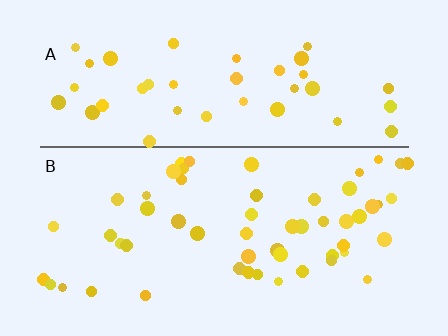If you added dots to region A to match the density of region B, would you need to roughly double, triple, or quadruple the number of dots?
Approximately double.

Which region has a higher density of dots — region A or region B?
B (the bottom).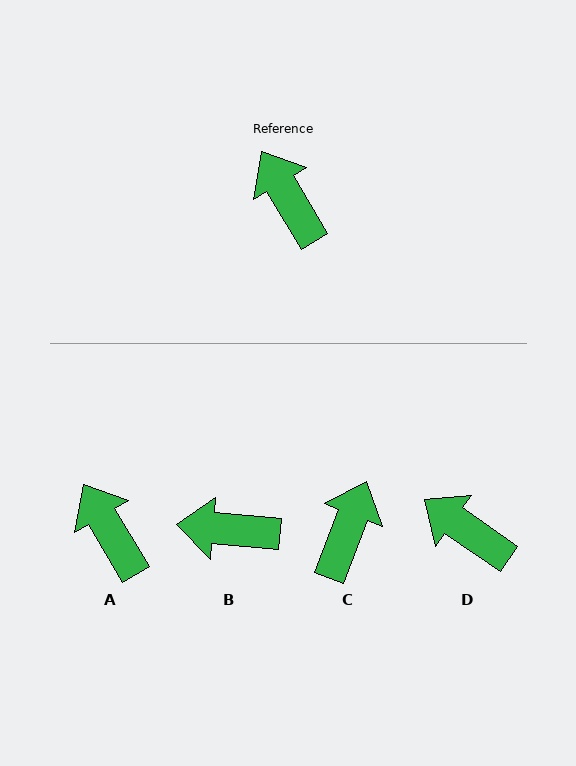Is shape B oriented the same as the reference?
No, it is off by about 54 degrees.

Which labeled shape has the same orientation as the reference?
A.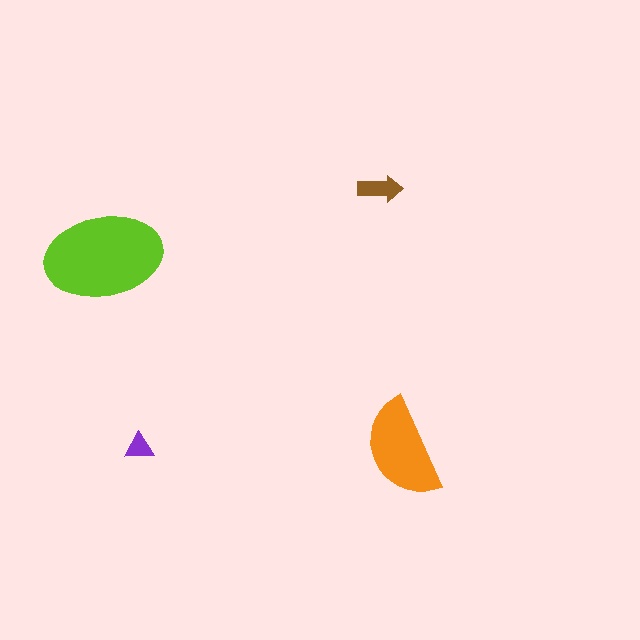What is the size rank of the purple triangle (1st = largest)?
4th.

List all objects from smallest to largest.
The purple triangle, the brown arrow, the orange semicircle, the lime ellipse.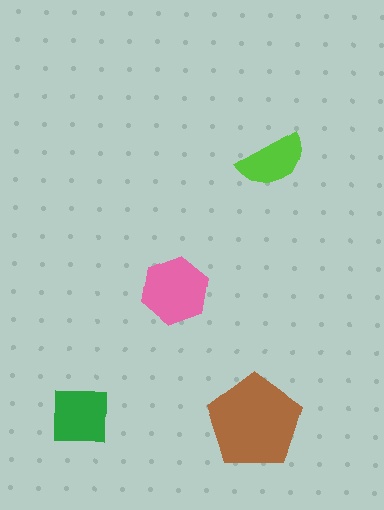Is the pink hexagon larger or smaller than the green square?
Larger.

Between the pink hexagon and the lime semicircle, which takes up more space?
The pink hexagon.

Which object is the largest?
The brown pentagon.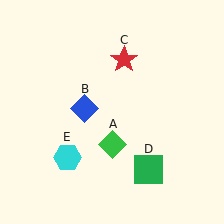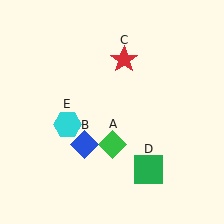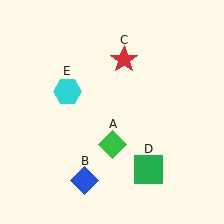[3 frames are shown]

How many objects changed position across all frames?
2 objects changed position: blue diamond (object B), cyan hexagon (object E).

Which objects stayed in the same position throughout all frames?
Green diamond (object A) and red star (object C) and green square (object D) remained stationary.